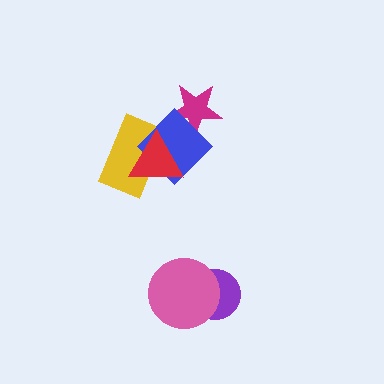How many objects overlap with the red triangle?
2 objects overlap with the red triangle.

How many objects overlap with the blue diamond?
3 objects overlap with the blue diamond.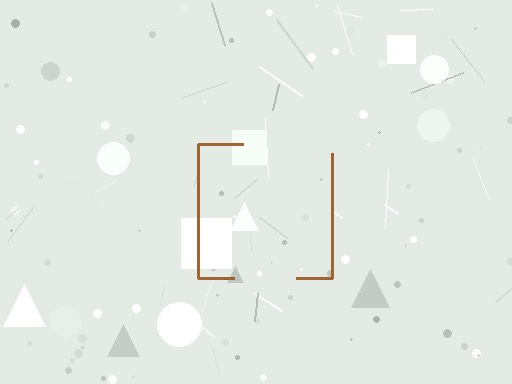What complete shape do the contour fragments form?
The contour fragments form a square.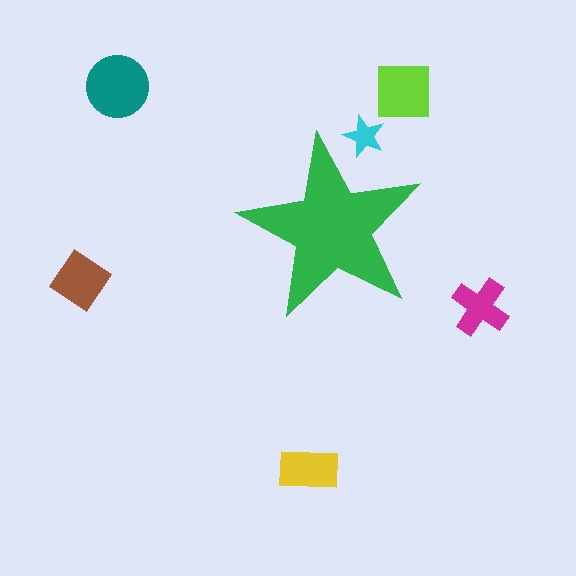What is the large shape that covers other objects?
A green star.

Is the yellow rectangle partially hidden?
No, the yellow rectangle is fully visible.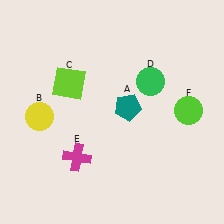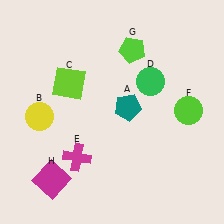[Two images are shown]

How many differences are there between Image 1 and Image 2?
There are 2 differences between the two images.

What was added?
A lime pentagon (G), a magenta square (H) were added in Image 2.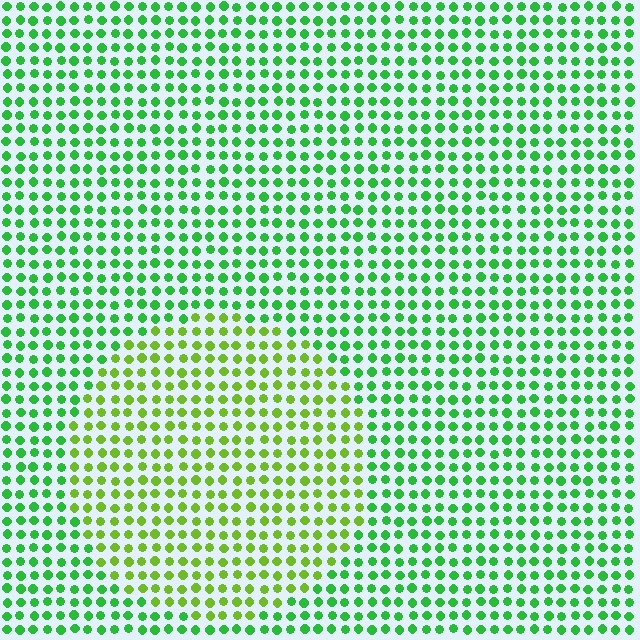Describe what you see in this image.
The image is filled with small green elements in a uniform arrangement. A circle-shaped region is visible where the elements are tinted to a slightly different hue, forming a subtle color boundary.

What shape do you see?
I see a circle.